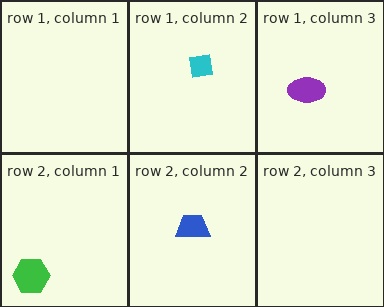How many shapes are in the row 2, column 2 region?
1.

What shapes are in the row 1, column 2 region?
The cyan square.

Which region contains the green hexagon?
The row 2, column 1 region.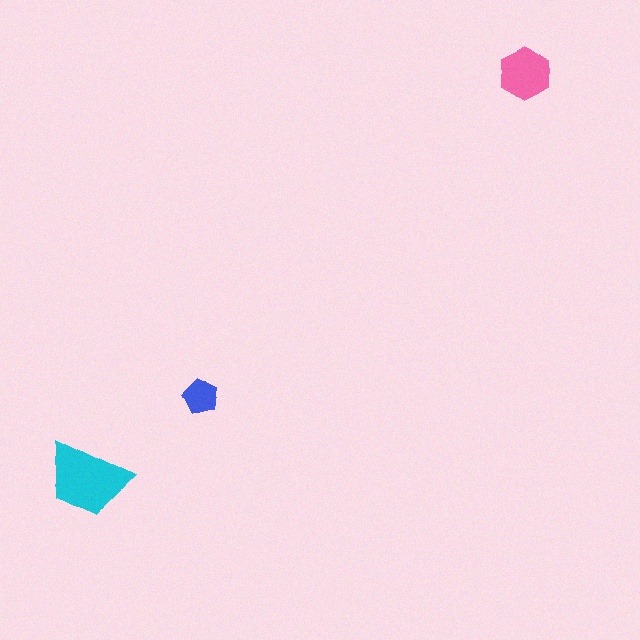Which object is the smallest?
The blue pentagon.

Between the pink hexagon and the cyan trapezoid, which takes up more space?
The cyan trapezoid.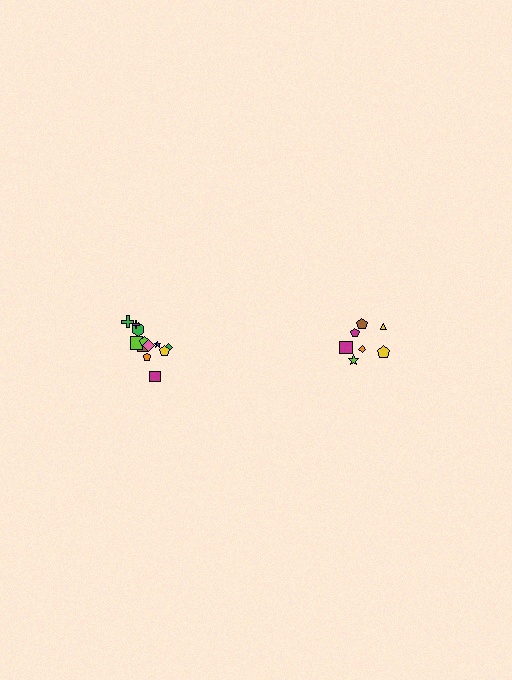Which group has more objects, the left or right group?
The left group.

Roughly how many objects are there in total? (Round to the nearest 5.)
Roughly 20 objects in total.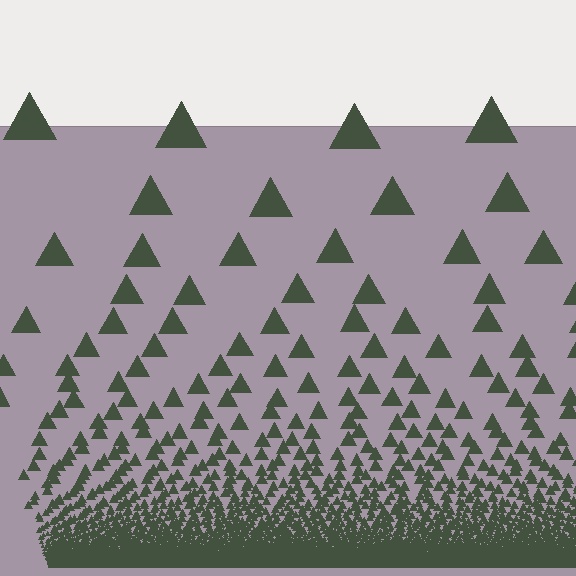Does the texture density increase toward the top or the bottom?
Density increases toward the bottom.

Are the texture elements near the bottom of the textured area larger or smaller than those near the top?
Smaller. The gradient is inverted — elements near the bottom are smaller and denser.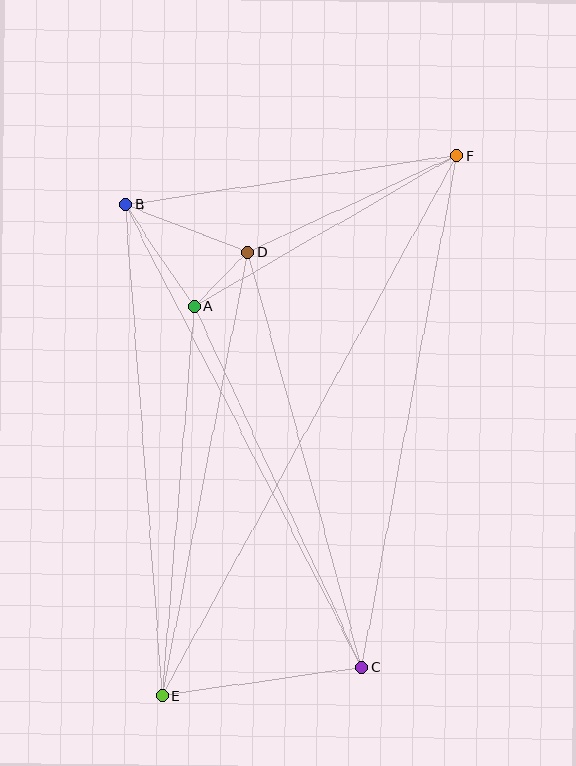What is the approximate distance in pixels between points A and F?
The distance between A and F is approximately 304 pixels.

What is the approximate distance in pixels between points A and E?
The distance between A and E is approximately 390 pixels.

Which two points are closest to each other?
Points A and D are closest to each other.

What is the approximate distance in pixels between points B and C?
The distance between B and C is approximately 519 pixels.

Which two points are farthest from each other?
Points E and F are farthest from each other.